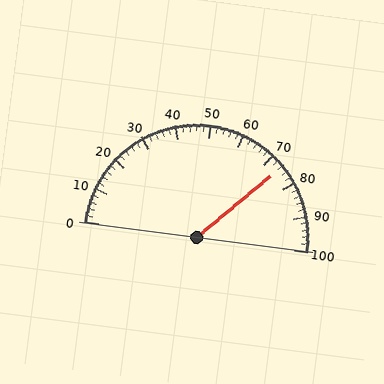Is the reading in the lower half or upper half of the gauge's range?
The reading is in the upper half of the range (0 to 100).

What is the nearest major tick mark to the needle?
The nearest major tick mark is 70.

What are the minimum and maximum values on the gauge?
The gauge ranges from 0 to 100.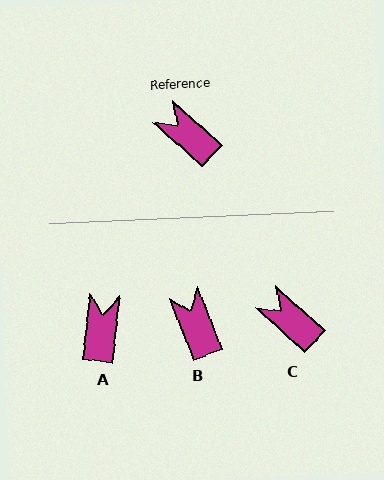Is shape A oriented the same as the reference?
No, it is off by about 54 degrees.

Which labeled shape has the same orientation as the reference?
C.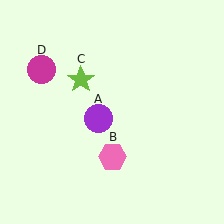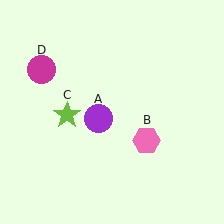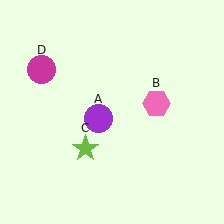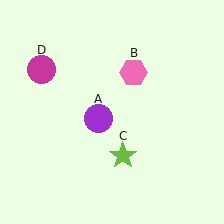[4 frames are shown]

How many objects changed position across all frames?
2 objects changed position: pink hexagon (object B), lime star (object C).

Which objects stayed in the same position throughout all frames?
Purple circle (object A) and magenta circle (object D) remained stationary.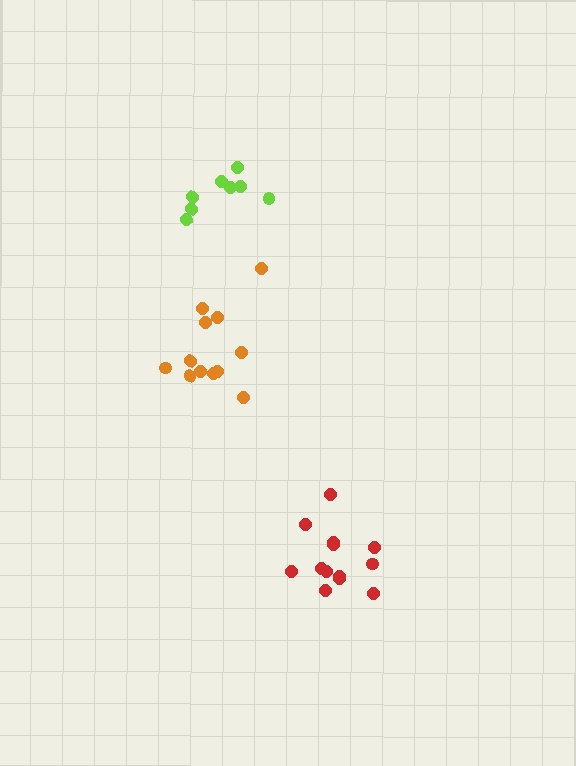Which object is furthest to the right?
The red cluster is rightmost.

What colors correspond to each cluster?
The clusters are colored: orange, red, lime.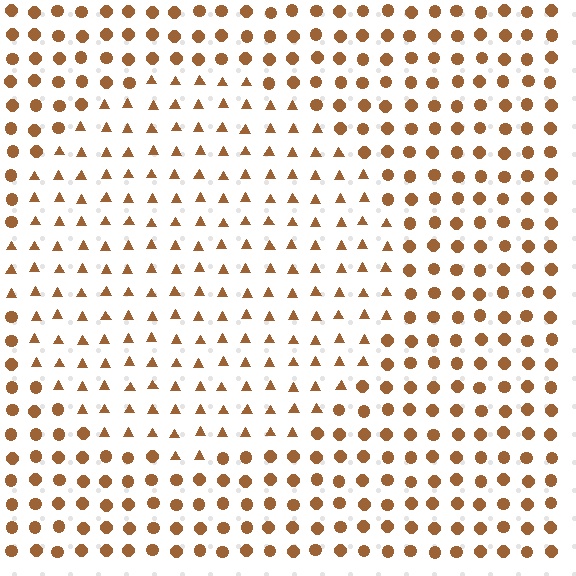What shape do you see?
I see a circle.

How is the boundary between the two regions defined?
The boundary is defined by a change in element shape: triangles inside vs. circles outside. All elements share the same color and spacing.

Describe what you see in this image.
The image is filled with small brown elements arranged in a uniform grid. A circle-shaped region contains triangles, while the surrounding area contains circles. The boundary is defined purely by the change in element shape.